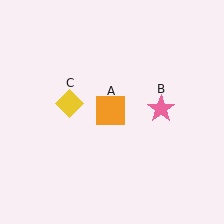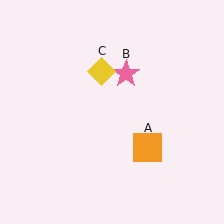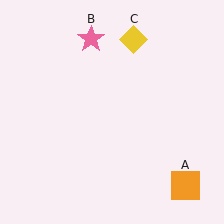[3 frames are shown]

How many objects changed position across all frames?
3 objects changed position: orange square (object A), pink star (object B), yellow diamond (object C).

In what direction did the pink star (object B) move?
The pink star (object B) moved up and to the left.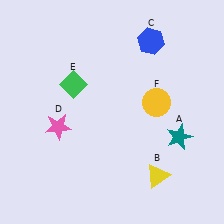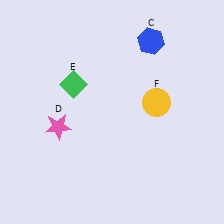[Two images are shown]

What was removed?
The teal star (A), the yellow triangle (B) were removed in Image 2.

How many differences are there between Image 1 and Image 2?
There are 2 differences between the two images.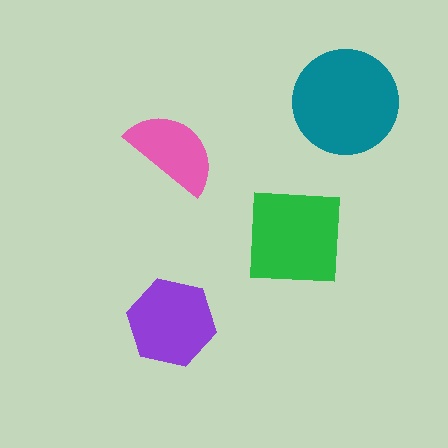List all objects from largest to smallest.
The teal circle, the green square, the purple hexagon, the pink semicircle.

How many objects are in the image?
There are 4 objects in the image.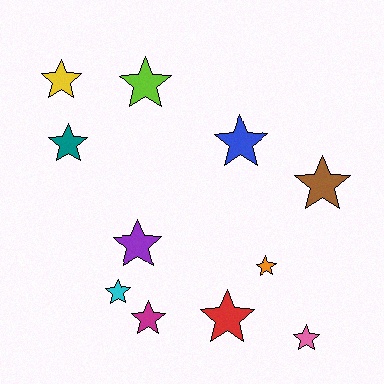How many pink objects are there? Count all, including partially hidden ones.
There is 1 pink object.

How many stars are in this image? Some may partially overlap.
There are 11 stars.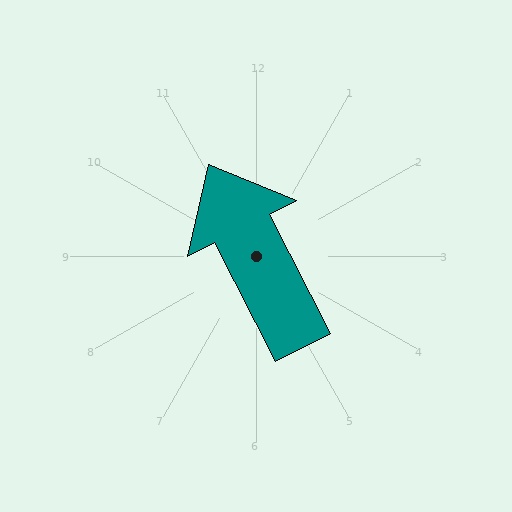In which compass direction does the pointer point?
Northwest.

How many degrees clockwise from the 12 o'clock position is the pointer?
Approximately 333 degrees.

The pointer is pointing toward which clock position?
Roughly 11 o'clock.